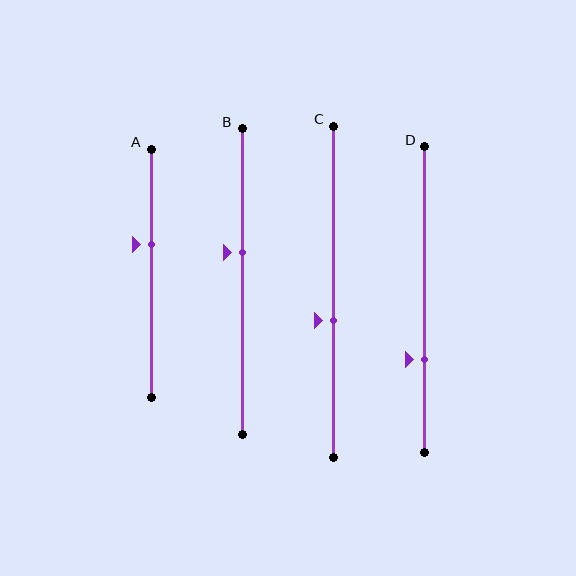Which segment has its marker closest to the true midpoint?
Segment C has its marker closest to the true midpoint.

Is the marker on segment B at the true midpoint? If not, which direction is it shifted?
No, the marker on segment B is shifted upward by about 10% of the segment length.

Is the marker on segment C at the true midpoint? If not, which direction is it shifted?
No, the marker on segment C is shifted downward by about 9% of the segment length.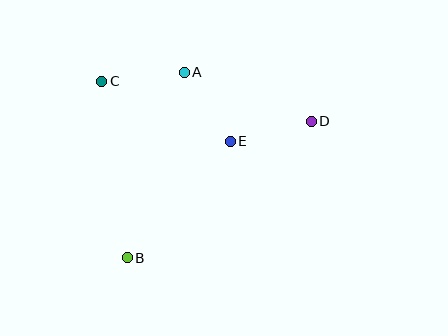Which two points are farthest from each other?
Points B and D are farthest from each other.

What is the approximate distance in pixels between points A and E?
The distance between A and E is approximately 83 pixels.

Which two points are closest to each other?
Points A and C are closest to each other.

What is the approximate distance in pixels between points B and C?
The distance between B and C is approximately 178 pixels.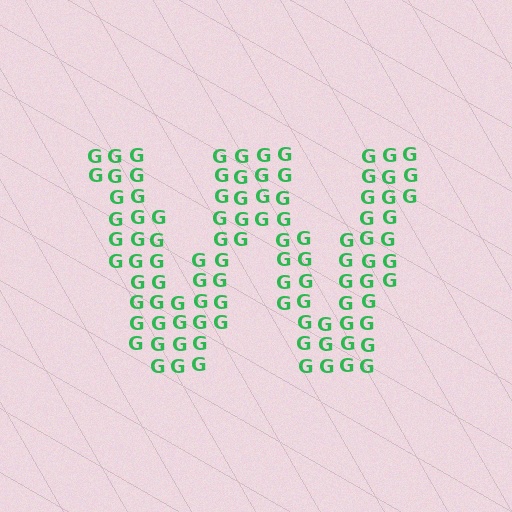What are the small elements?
The small elements are letter G's.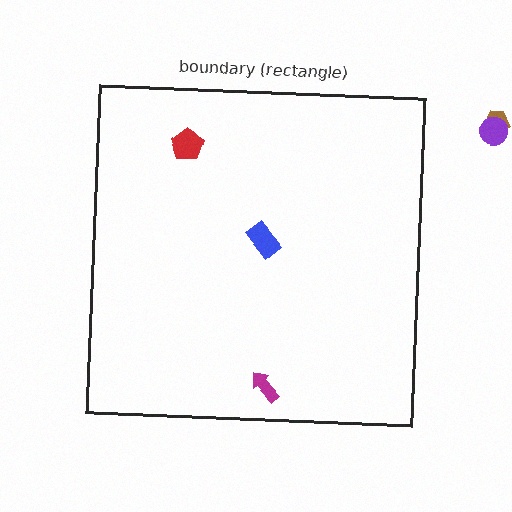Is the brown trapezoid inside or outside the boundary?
Outside.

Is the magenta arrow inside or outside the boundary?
Inside.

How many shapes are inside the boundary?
3 inside, 2 outside.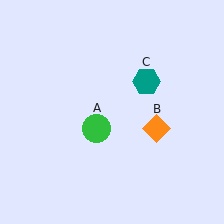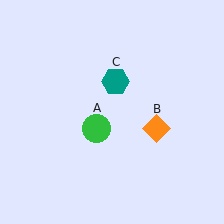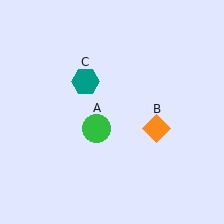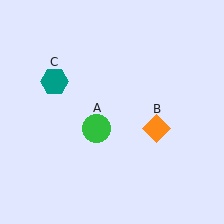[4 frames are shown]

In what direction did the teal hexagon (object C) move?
The teal hexagon (object C) moved left.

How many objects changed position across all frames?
1 object changed position: teal hexagon (object C).